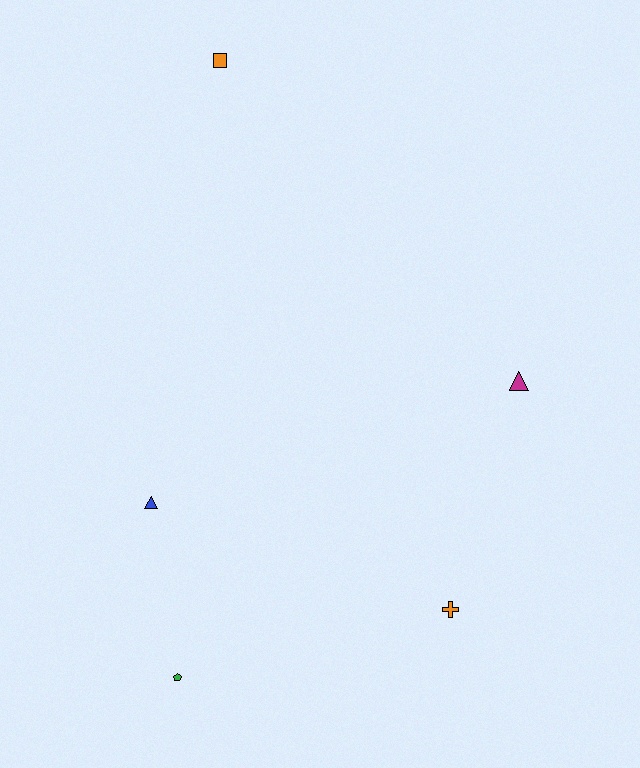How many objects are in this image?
There are 5 objects.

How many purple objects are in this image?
There are no purple objects.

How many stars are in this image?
There are no stars.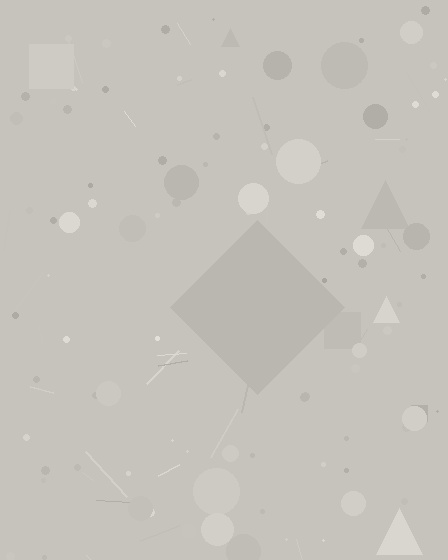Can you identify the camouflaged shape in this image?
The camouflaged shape is a diamond.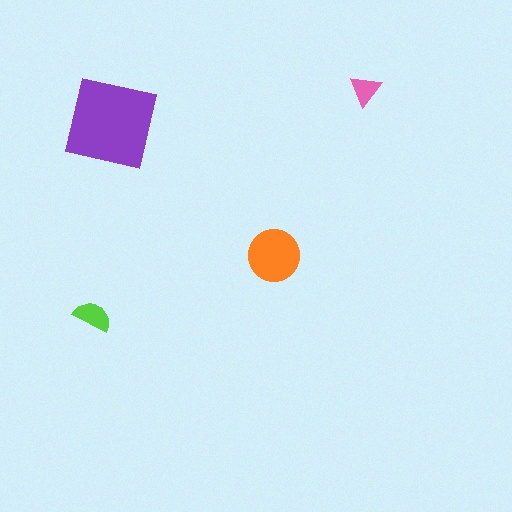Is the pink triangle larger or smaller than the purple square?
Smaller.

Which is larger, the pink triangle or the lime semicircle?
The lime semicircle.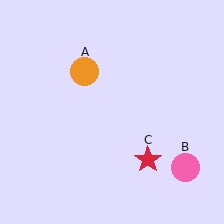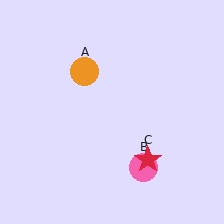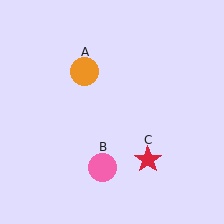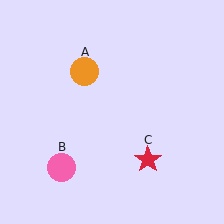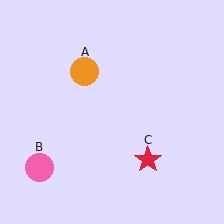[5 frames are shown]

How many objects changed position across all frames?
1 object changed position: pink circle (object B).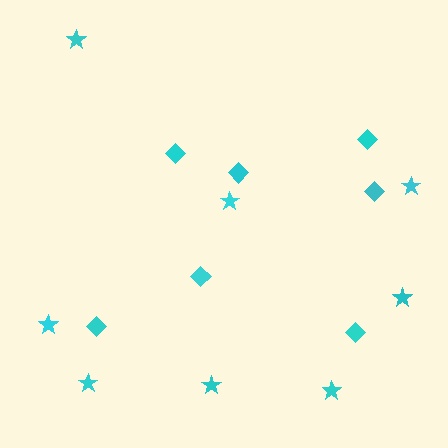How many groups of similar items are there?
There are 2 groups: one group of stars (8) and one group of diamonds (7).